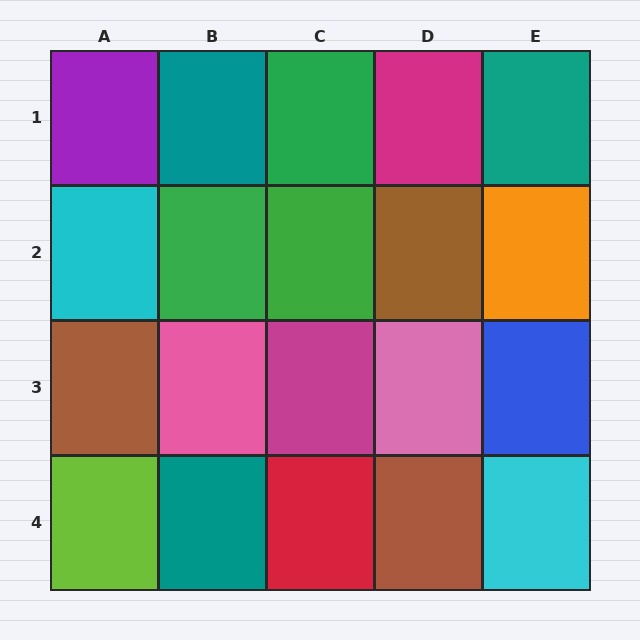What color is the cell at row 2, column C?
Green.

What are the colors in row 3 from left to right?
Brown, pink, magenta, pink, blue.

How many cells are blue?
1 cell is blue.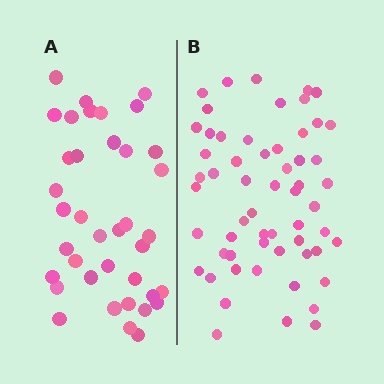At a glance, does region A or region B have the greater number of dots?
Region B (the right region) has more dots.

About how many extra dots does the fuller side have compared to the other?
Region B has approximately 20 more dots than region A.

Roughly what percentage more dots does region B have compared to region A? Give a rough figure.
About 55% more.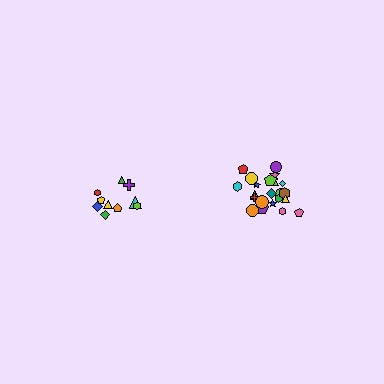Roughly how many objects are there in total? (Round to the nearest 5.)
Roughly 30 objects in total.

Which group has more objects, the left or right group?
The right group.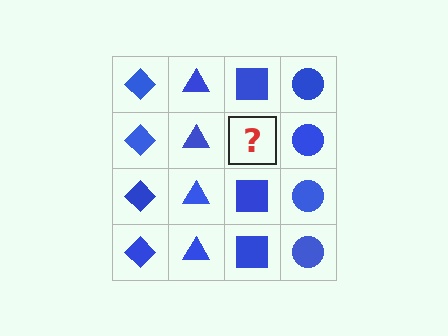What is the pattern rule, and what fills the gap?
The rule is that each column has a consistent shape. The gap should be filled with a blue square.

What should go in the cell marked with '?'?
The missing cell should contain a blue square.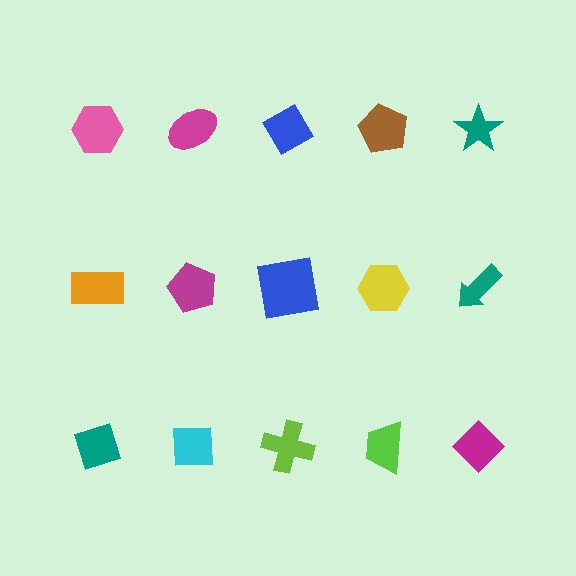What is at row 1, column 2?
A magenta ellipse.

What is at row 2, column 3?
A blue square.